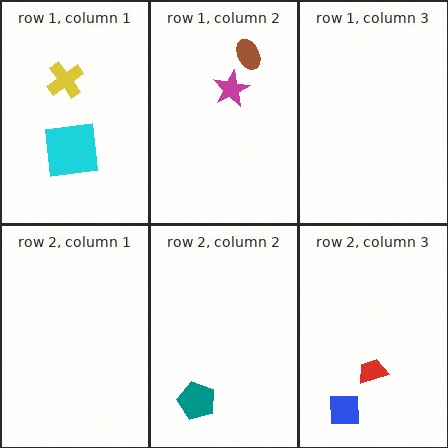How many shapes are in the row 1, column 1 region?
2.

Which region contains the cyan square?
The row 1, column 1 region.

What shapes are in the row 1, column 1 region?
The cyan square, the yellow cross.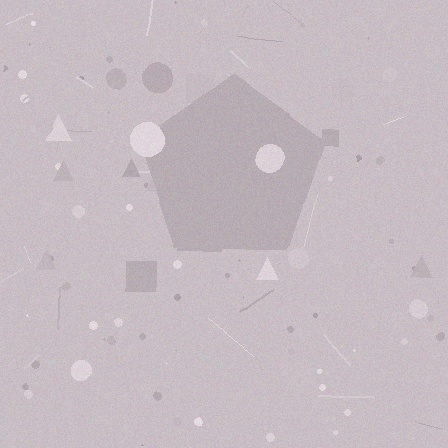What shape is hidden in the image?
A pentagon is hidden in the image.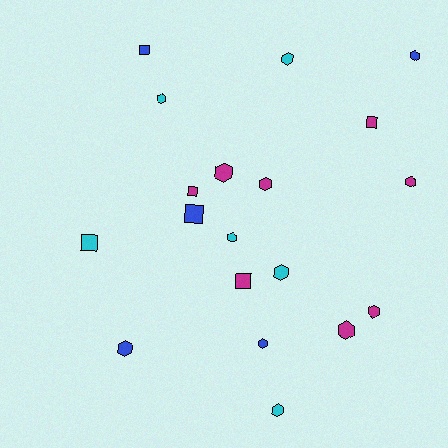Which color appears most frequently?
Magenta, with 8 objects.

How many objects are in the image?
There are 19 objects.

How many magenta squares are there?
There are 3 magenta squares.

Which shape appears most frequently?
Hexagon, with 13 objects.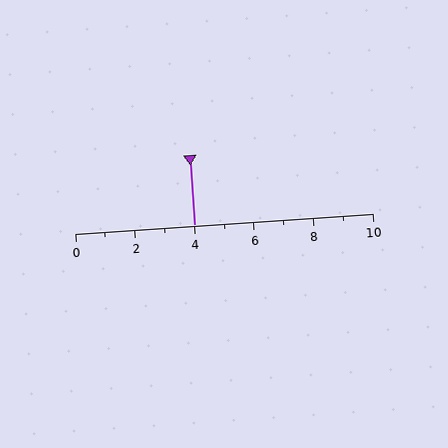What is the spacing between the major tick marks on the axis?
The major ticks are spaced 2 apart.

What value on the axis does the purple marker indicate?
The marker indicates approximately 4.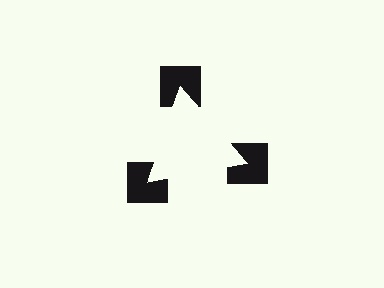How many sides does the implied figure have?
3 sides.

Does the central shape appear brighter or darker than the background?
It typically appears slightly brighter than the background, even though no actual brightness change is drawn.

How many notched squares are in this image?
There are 3 — one at each vertex of the illusory triangle.